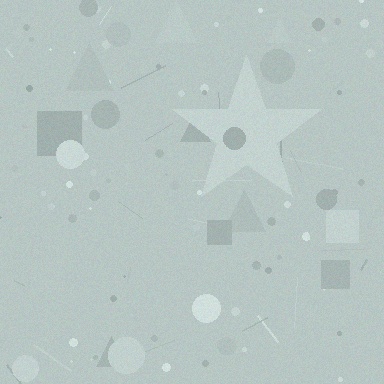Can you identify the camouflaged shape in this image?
The camouflaged shape is a star.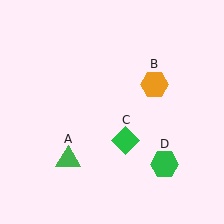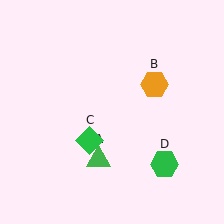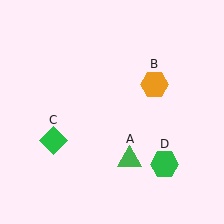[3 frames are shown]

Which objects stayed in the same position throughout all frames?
Orange hexagon (object B) and green hexagon (object D) remained stationary.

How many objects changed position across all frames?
2 objects changed position: green triangle (object A), green diamond (object C).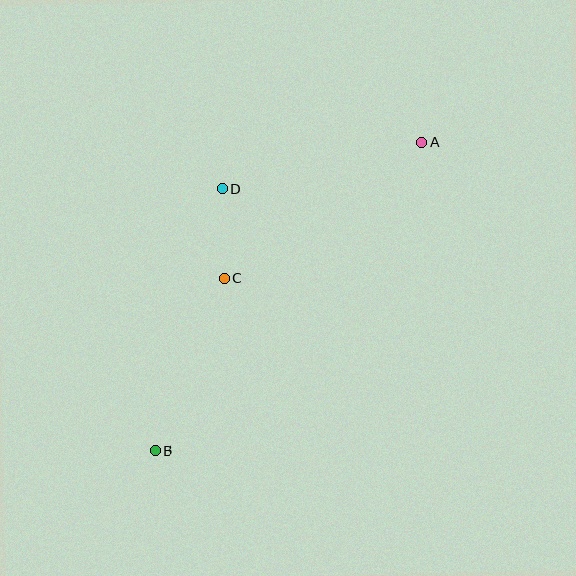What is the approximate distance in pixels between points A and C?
The distance between A and C is approximately 240 pixels.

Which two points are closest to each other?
Points C and D are closest to each other.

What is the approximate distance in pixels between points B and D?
The distance between B and D is approximately 270 pixels.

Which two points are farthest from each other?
Points A and B are farthest from each other.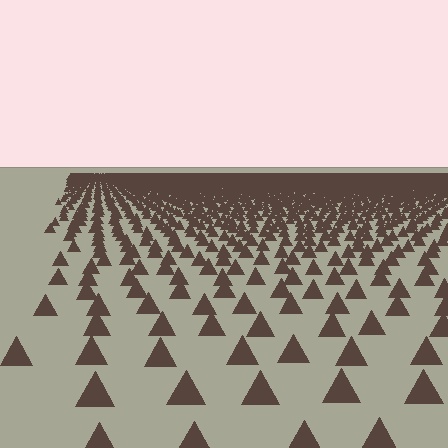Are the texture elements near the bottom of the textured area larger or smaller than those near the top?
Larger. Near the bottom, elements are closer to the viewer and appear at a bigger on-screen size.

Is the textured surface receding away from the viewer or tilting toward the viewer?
The surface is receding away from the viewer. Texture elements get smaller and denser toward the top.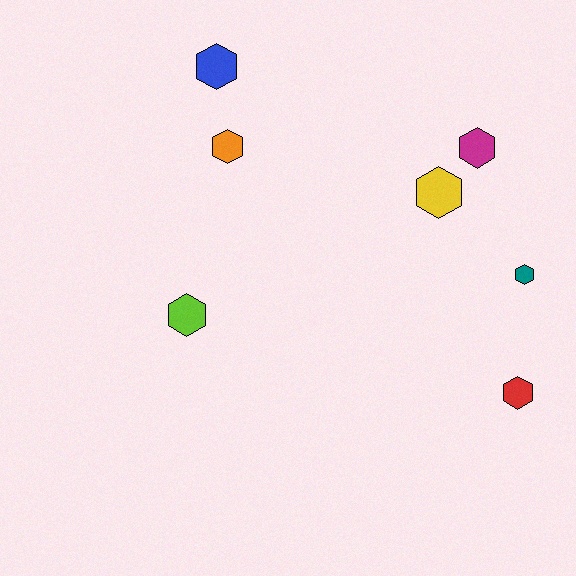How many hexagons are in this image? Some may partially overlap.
There are 7 hexagons.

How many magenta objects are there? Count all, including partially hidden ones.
There is 1 magenta object.